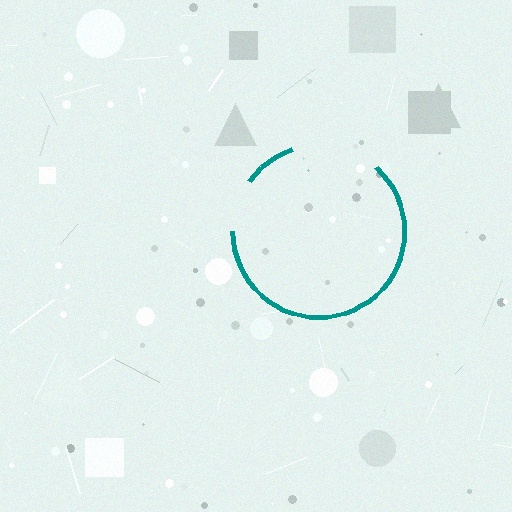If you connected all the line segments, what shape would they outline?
They would outline a circle.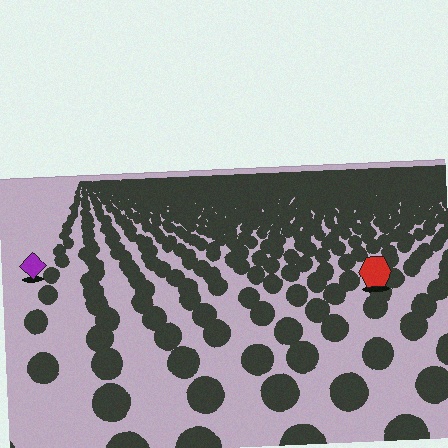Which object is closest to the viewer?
The red hexagon is closest. The texture marks near it are larger and more spread out.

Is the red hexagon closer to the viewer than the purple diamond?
Yes. The red hexagon is closer — you can tell from the texture gradient: the ground texture is coarser near it.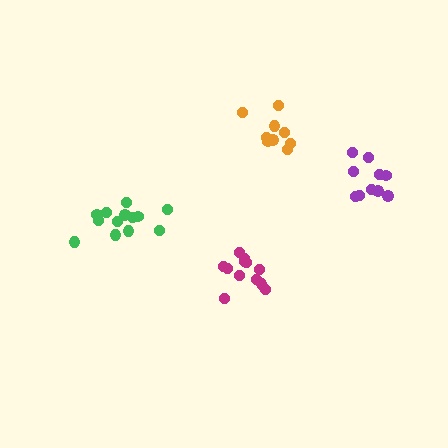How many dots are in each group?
Group 1: 9 dots, Group 2: 12 dots, Group 3: 13 dots, Group 4: 10 dots (44 total).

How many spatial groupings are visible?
There are 4 spatial groupings.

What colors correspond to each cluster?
The clusters are colored: orange, magenta, green, purple.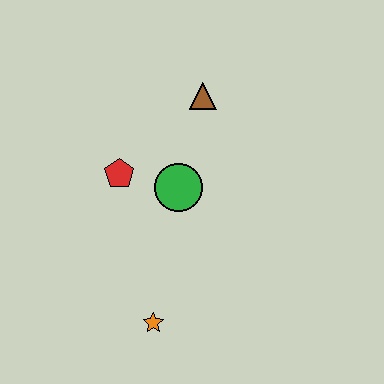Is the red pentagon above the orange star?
Yes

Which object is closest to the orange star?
The green circle is closest to the orange star.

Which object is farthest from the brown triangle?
The orange star is farthest from the brown triangle.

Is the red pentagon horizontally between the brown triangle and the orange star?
No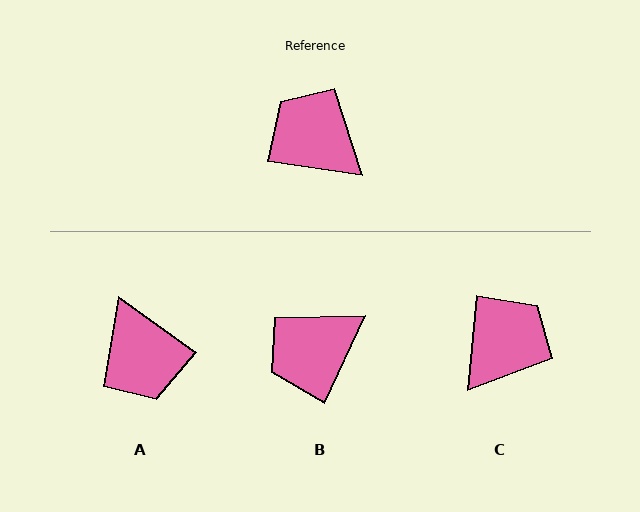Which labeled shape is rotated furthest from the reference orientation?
A, about 152 degrees away.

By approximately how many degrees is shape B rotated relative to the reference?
Approximately 73 degrees counter-clockwise.